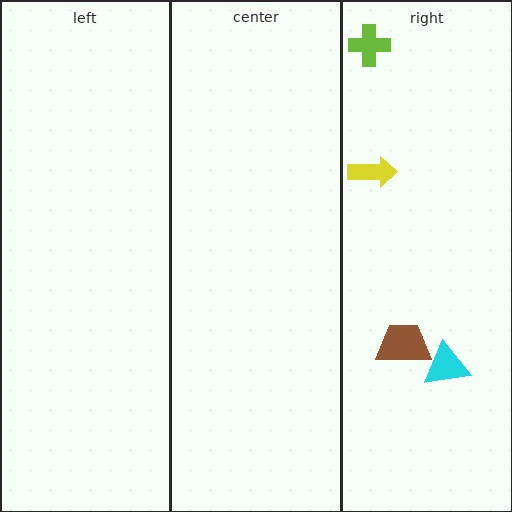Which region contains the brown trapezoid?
The right region.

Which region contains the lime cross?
The right region.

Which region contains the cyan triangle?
The right region.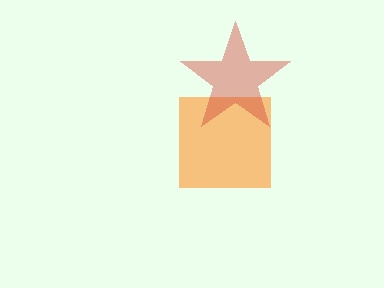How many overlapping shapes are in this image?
There are 2 overlapping shapes in the image.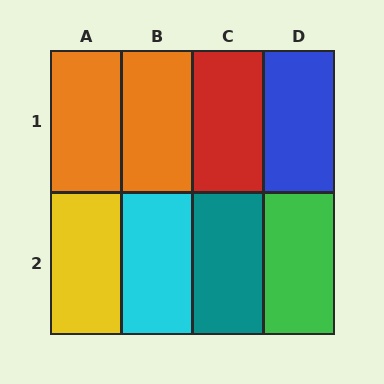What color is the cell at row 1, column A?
Orange.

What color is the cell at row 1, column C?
Red.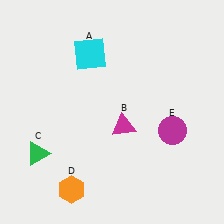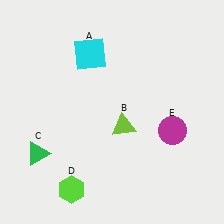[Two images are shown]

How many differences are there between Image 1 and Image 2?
There are 2 differences between the two images.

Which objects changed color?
B changed from magenta to lime. D changed from orange to lime.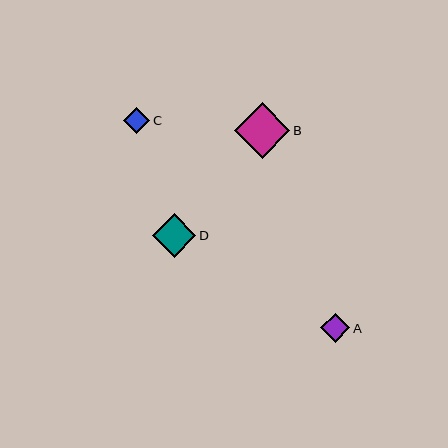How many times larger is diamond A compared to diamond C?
Diamond A is approximately 1.1 times the size of diamond C.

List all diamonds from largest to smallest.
From largest to smallest: B, D, A, C.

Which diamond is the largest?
Diamond B is the largest with a size of approximately 56 pixels.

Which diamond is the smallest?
Diamond C is the smallest with a size of approximately 26 pixels.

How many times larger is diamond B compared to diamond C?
Diamond B is approximately 2.1 times the size of diamond C.